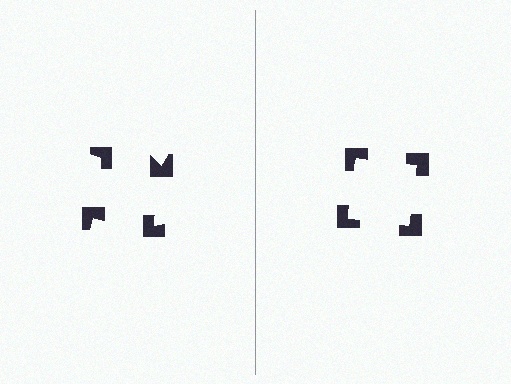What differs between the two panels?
The notched squares are positioned identically on both sides; only the wedge orientations differ. On the right they align to a square; on the left they are misaligned.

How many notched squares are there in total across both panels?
8 — 4 on each side.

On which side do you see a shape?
An illusory square appears on the right side. On the left side the wedge cuts are rotated, so no coherent shape forms.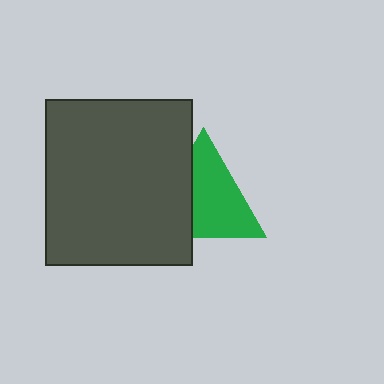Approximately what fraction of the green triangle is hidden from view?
Roughly 35% of the green triangle is hidden behind the dark gray rectangle.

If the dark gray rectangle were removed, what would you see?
You would see the complete green triangle.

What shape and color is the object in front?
The object in front is a dark gray rectangle.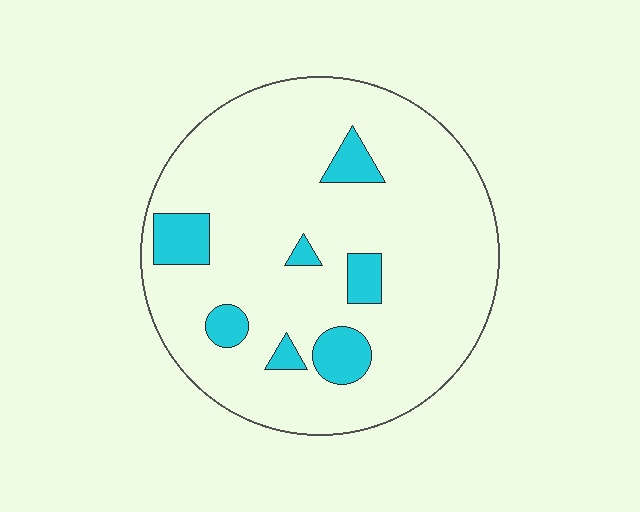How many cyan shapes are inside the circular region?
7.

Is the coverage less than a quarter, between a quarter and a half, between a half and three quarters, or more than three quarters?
Less than a quarter.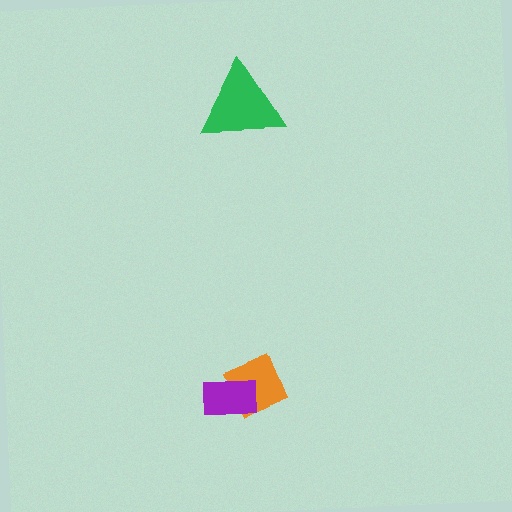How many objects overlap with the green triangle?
0 objects overlap with the green triangle.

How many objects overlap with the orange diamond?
1 object overlaps with the orange diamond.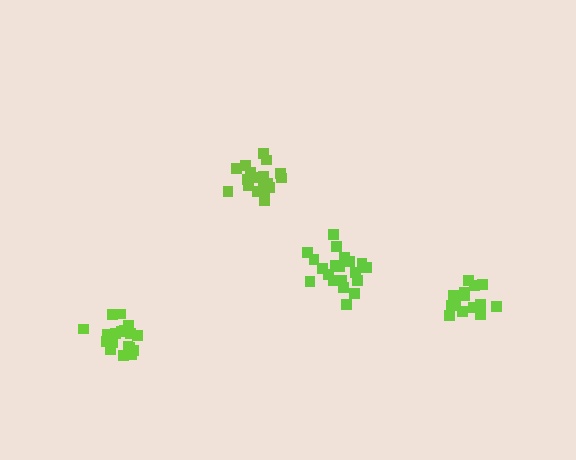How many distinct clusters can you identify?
There are 4 distinct clusters.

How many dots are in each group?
Group 1: 16 dots, Group 2: 21 dots, Group 3: 18 dots, Group 4: 21 dots (76 total).